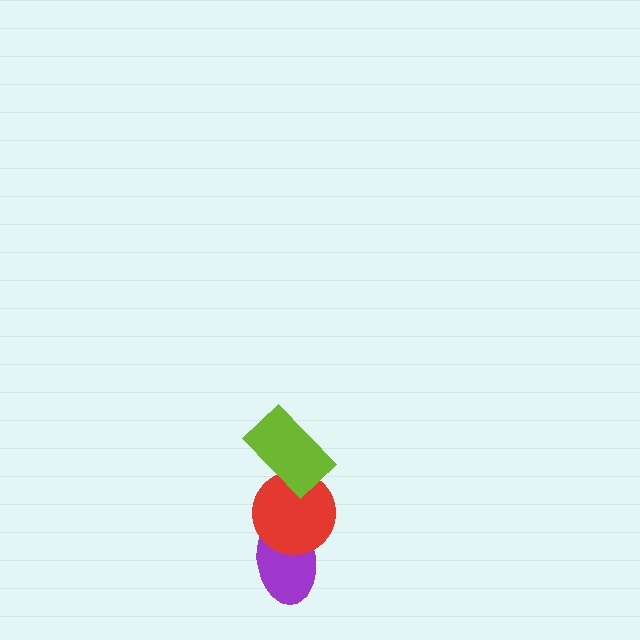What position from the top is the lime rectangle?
The lime rectangle is 1st from the top.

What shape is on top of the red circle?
The lime rectangle is on top of the red circle.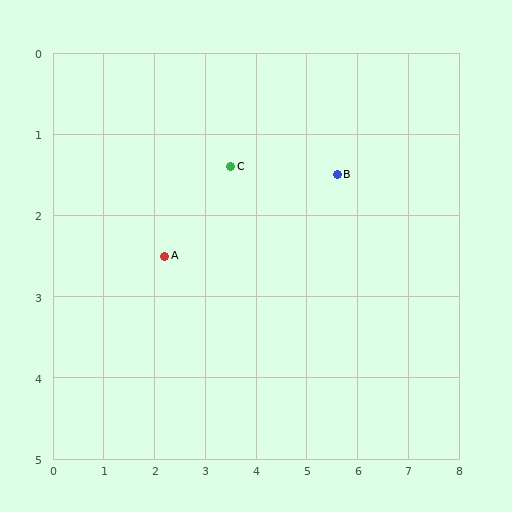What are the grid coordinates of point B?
Point B is at approximately (5.6, 1.5).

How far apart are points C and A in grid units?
Points C and A are about 1.7 grid units apart.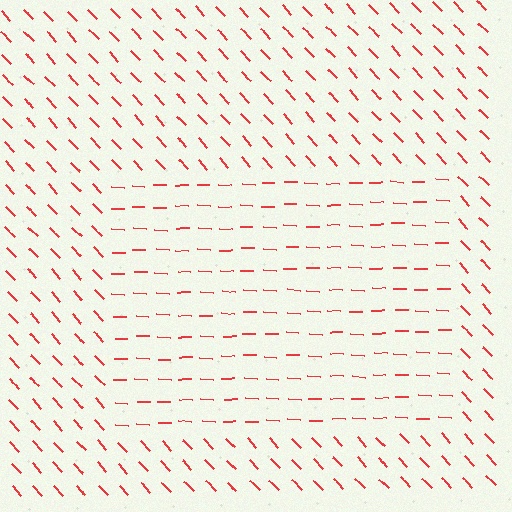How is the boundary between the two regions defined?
The boundary is defined purely by a change in line orientation (approximately 45 degrees difference). All lines are the same color and thickness.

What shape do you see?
I see a rectangle.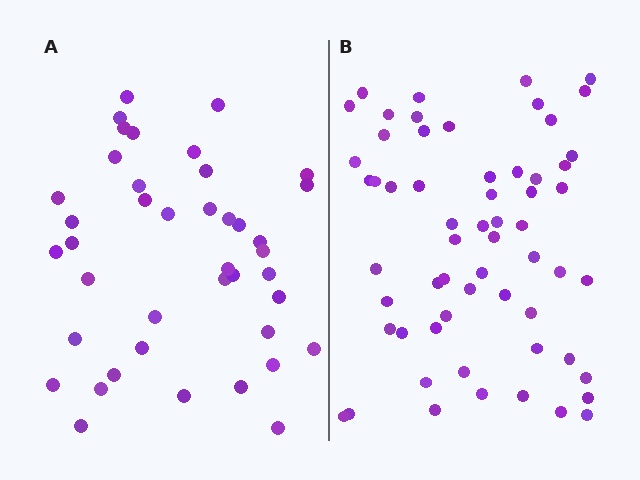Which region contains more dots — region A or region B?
Region B (the right region) has more dots.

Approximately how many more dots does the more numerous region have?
Region B has approximately 20 more dots than region A.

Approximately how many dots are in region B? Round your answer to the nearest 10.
About 60 dots.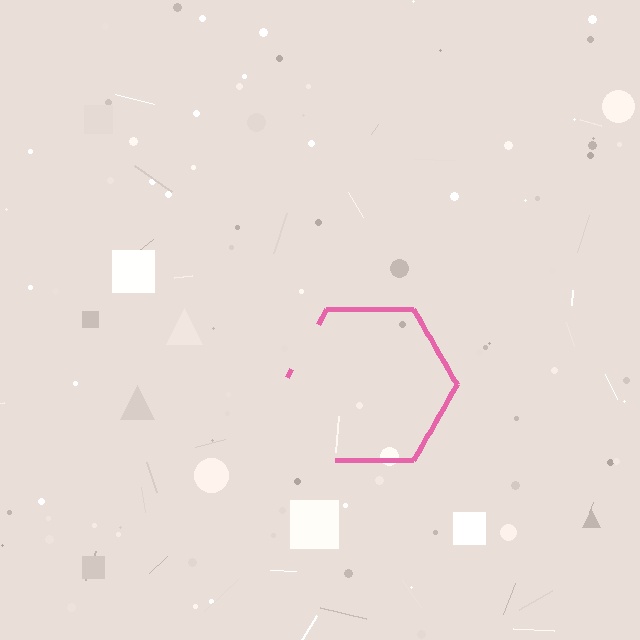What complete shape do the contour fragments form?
The contour fragments form a hexagon.